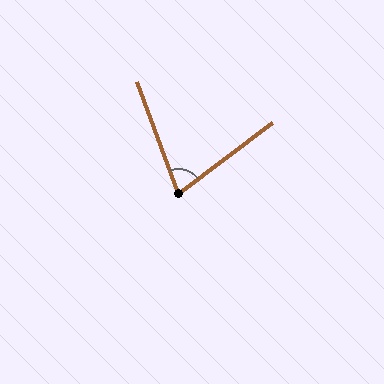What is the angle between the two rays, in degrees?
Approximately 73 degrees.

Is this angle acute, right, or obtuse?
It is acute.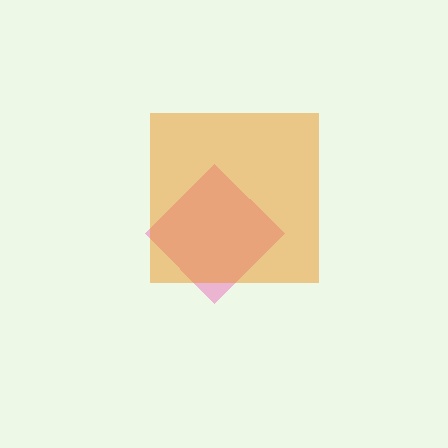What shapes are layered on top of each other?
The layered shapes are: a pink diamond, an orange square.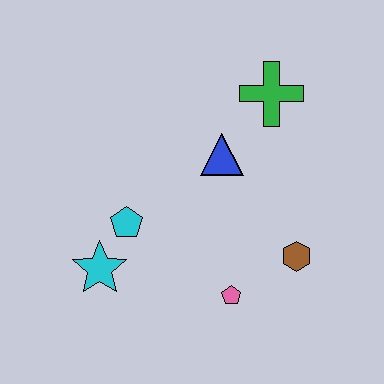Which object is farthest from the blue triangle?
The cyan star is farthest from the blue triangle.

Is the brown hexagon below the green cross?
Yes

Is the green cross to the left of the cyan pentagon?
No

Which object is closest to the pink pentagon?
The brown hexagon is closest to the pink pentagon.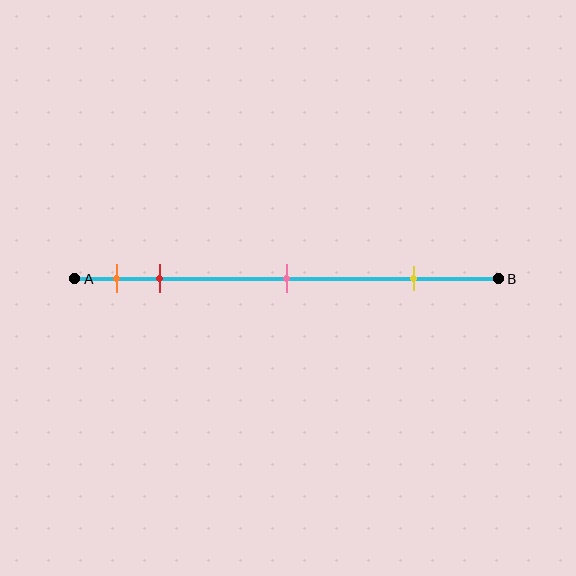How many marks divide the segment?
There are 4 marks dividing the segment.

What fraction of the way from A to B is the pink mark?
The pink mark is approximately 50% (0.5) of the way from A to B.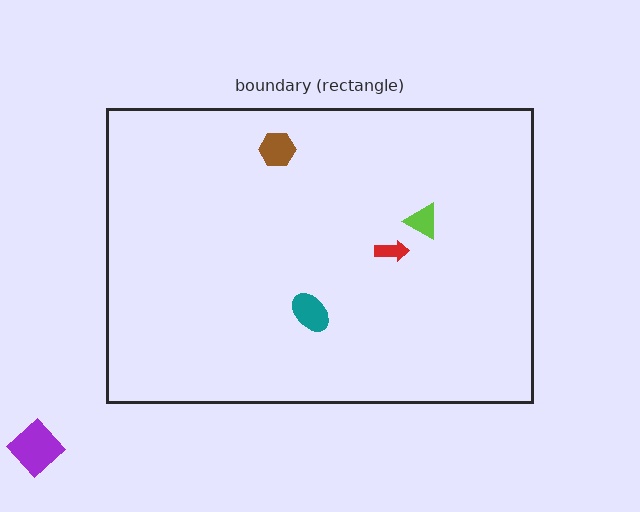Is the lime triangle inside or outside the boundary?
Inside.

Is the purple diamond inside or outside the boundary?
Outside.